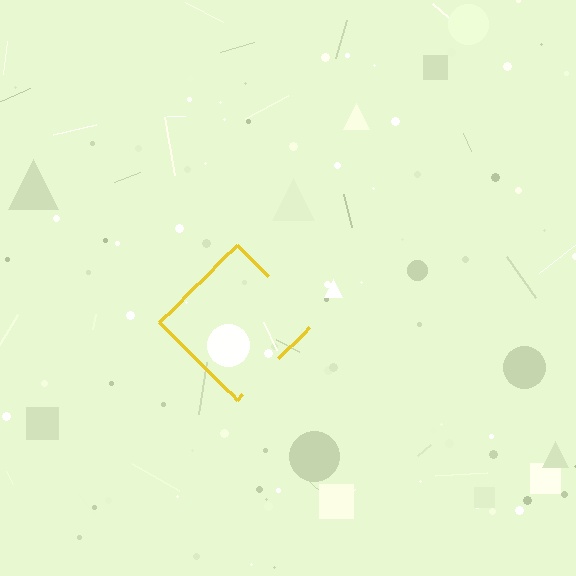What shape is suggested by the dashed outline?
The dashed outline suggests a diamond.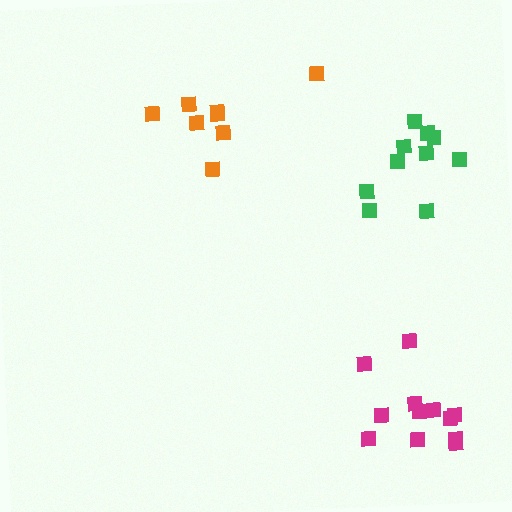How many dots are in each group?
Group 1: 8 dots, Group 2: 12 dots, Group 3: 10 dots (30 total).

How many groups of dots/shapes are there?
There are 3 groups.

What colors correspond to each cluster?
The clusters are colored: orange, magenta, green.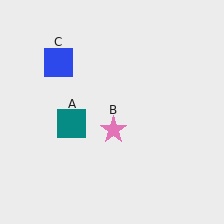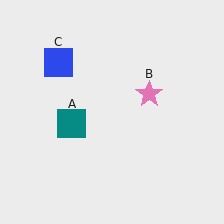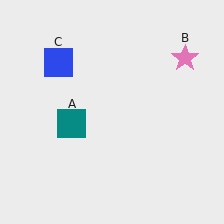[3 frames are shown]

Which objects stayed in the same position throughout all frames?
Teal square (object A) and blue square (object C) remained stationary.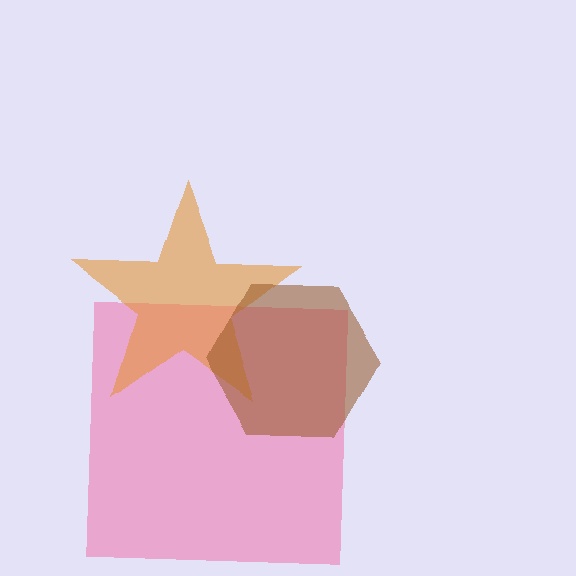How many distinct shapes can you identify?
There are 3 distinct shapes: a pink square, an orange star, a brown hexagon.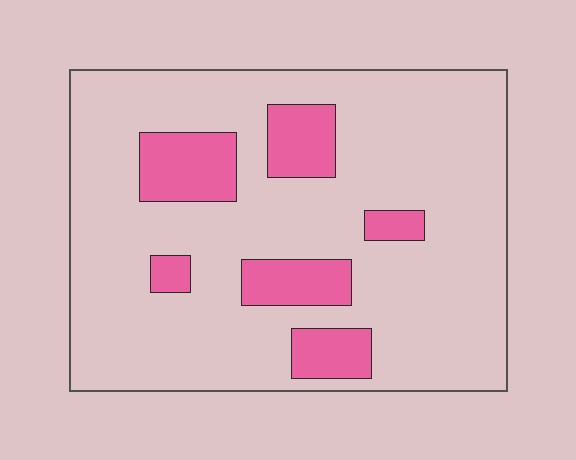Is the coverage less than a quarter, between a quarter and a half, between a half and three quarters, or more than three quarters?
Less than a quarter.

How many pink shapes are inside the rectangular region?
6.